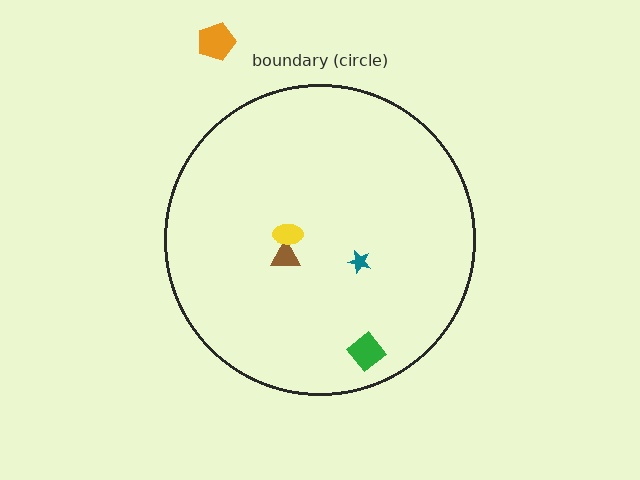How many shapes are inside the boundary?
4 inside, 1 outside.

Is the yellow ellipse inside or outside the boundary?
Inside.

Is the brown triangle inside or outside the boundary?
Inside.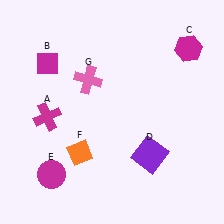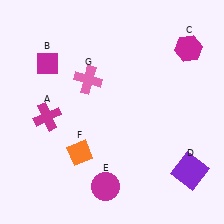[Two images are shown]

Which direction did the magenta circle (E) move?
The magenta circle (E) moved right.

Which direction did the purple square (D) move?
The purple square (D) moved right.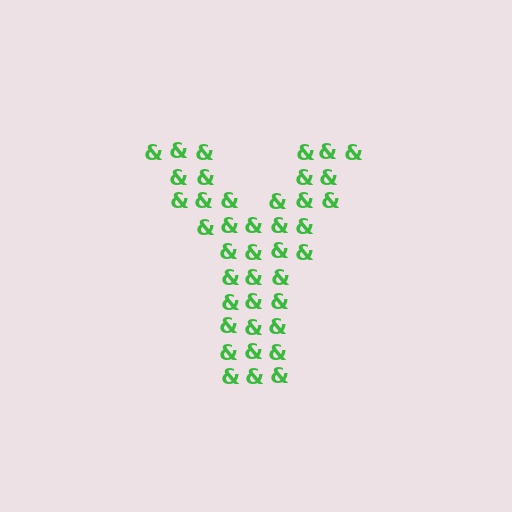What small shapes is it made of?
It is made of small ampersands.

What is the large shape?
The large shape is the letter Y.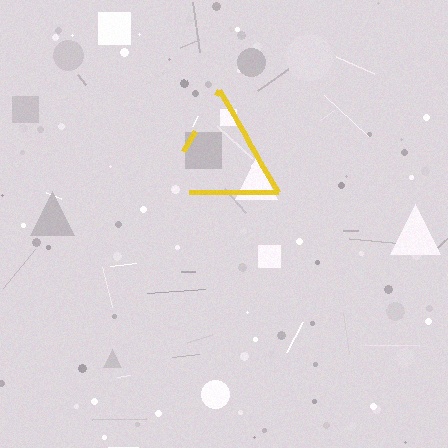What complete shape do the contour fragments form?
The contour fragments form a triangle.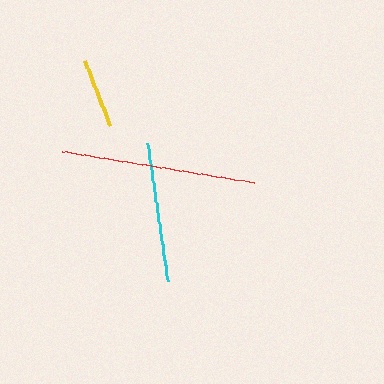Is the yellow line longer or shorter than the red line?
The red line is longer than the yellow line.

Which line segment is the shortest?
The yellow line is the shortest at approximately 69 pixels.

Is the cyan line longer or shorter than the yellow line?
The cyan line is longer than the yellow line.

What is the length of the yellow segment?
The yellow segment is approximately 69 pixels long.